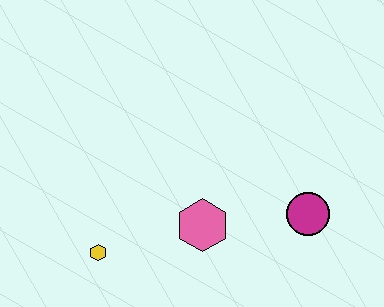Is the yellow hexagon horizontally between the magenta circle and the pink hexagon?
No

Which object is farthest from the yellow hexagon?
The magenta circle is farthest from the yellow hexagon.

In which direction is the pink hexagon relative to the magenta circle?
The pink hexagon is to the left of the magenta circle.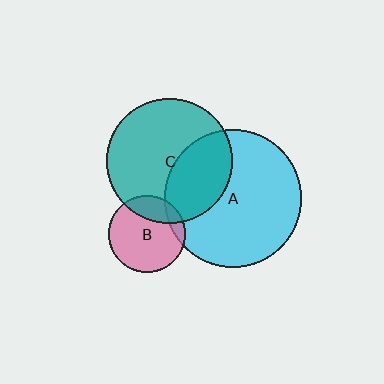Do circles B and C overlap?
Yes.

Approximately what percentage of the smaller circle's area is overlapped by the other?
Approximately 25%.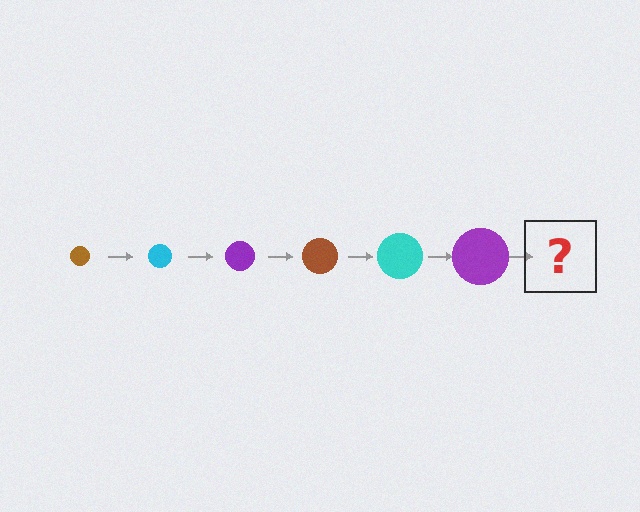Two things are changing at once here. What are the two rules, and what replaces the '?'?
The two rules are that the circle grows larger each step and the color cycles through brown, cyan, and purple. The '?' should be a brown circle, larger than the previous one.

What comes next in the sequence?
The next element should be a brown circle, larger than the previous one.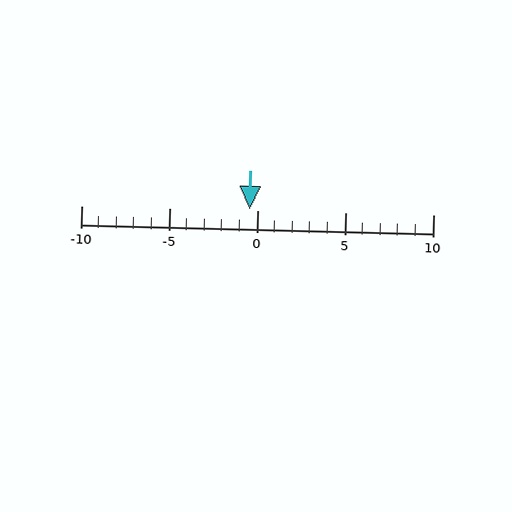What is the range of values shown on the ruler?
The ruler shows values from -10 to 10.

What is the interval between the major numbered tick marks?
The major tick marks are spaced 5 units apart.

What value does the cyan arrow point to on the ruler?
The cyan arrow points to approximately 0.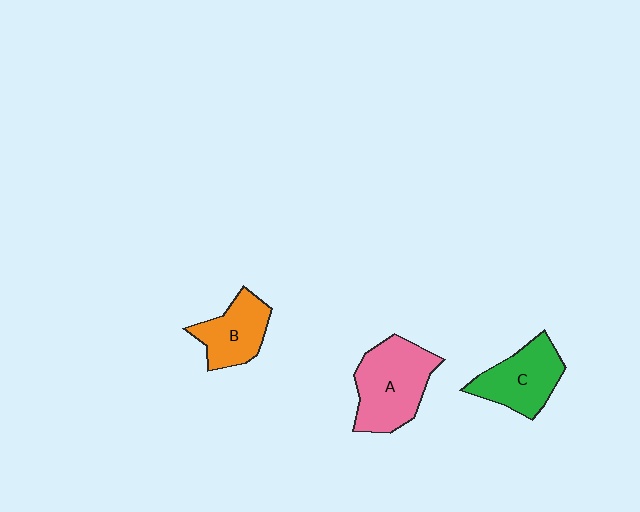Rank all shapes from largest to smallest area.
From largest to smallest: A (pink), C (green), B (orange).